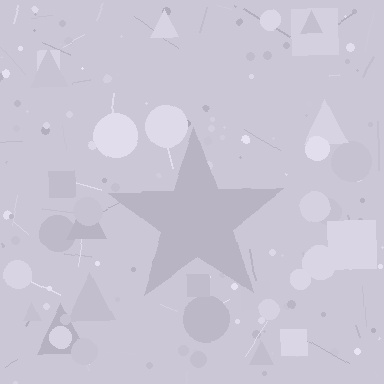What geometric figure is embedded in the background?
A star is embedded in the background.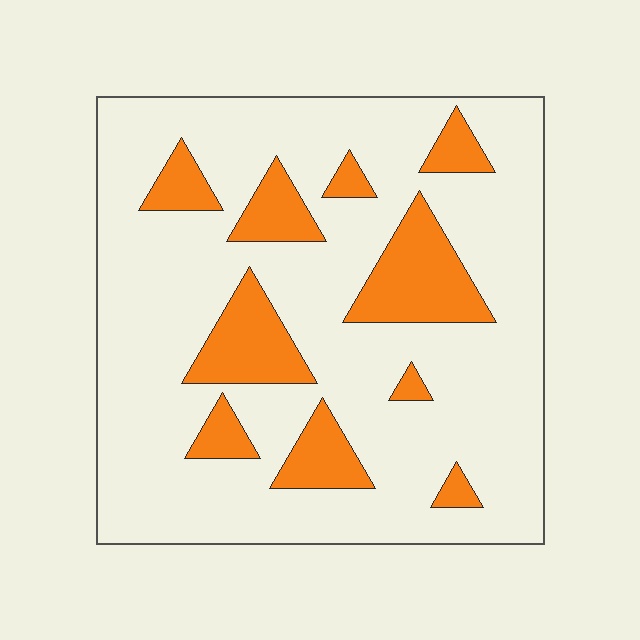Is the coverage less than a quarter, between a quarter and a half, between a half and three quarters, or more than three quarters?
Less than a quarter.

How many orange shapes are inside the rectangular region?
10.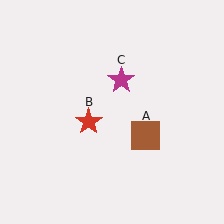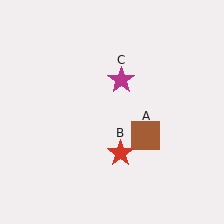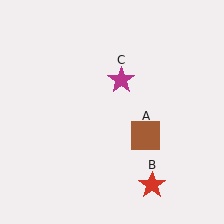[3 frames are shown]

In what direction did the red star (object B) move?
The red star (object B) moved down and to the right.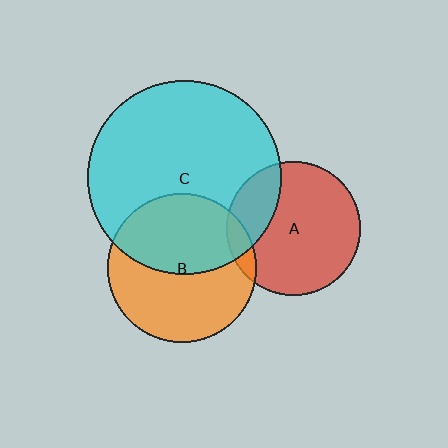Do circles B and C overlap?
Yes.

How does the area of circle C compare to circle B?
Approximately 1.7 times.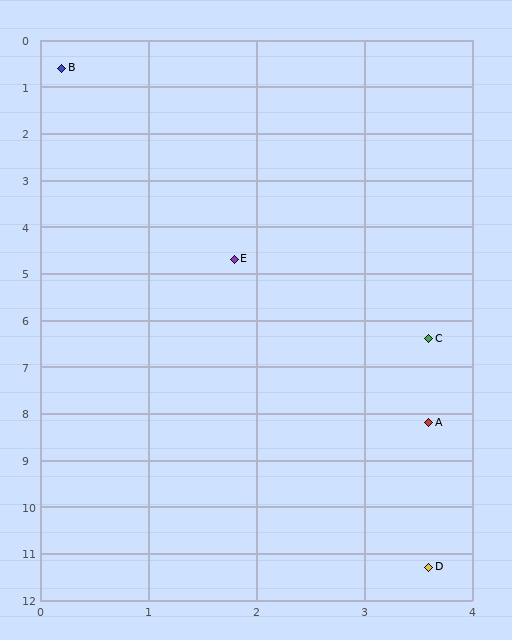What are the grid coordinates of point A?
Point A is at approximately (3.6, 8.2).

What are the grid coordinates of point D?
Point D is at approximately (3.6, 11.3).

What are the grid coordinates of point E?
Point E is at approximately (1.8, 4.7).